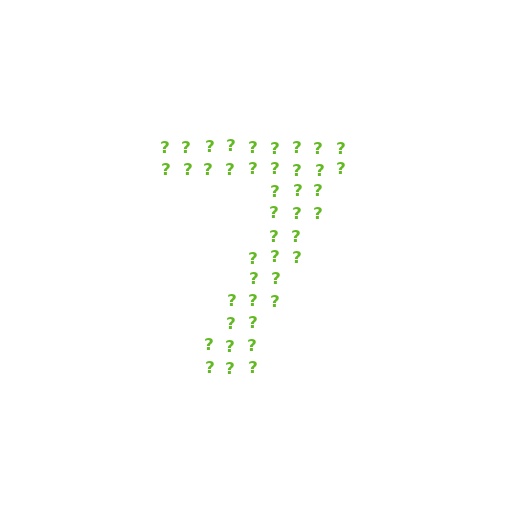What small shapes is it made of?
It is made of small question marks.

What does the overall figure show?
The overall figure shows the digit 7.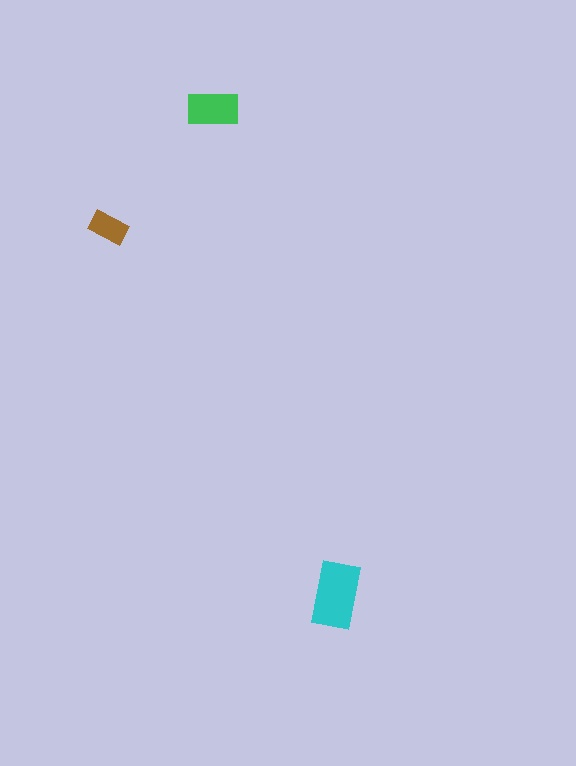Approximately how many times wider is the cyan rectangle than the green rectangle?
About 1.5 times wider.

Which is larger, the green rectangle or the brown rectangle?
The green one.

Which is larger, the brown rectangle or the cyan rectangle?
The cyan one.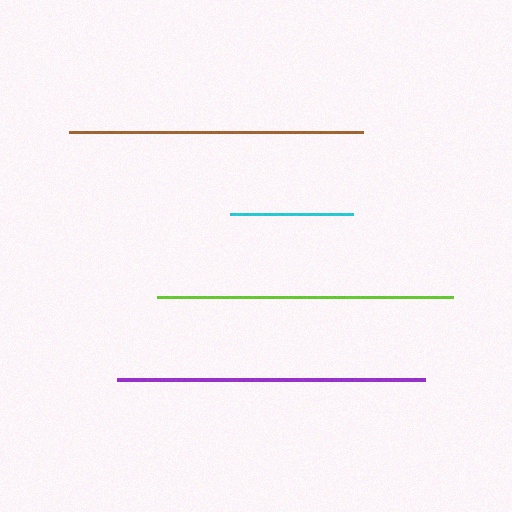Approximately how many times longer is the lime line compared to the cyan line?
The lime line is approximately 2.4 times the length of the cyan line.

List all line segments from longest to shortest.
From longest to shortest: purple, lime, brown, cyan.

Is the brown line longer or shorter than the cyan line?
The brown line is longer than the cyan line.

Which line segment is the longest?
The purple line is the longest at approximately 309 pixels.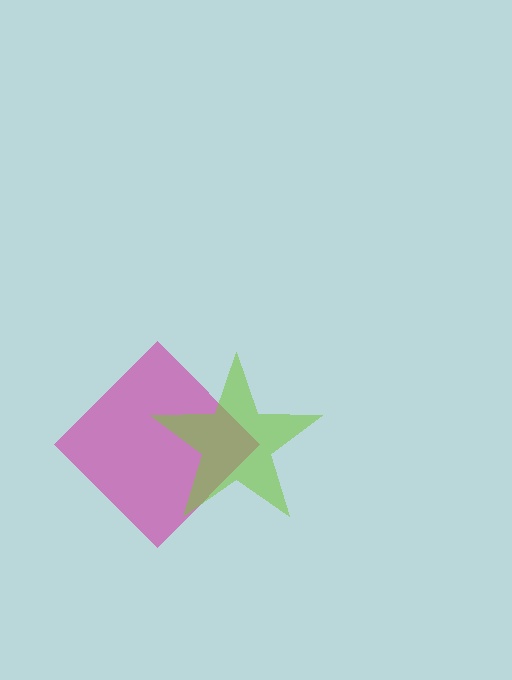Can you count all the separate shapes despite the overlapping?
Yes, there are 2 separate shapes.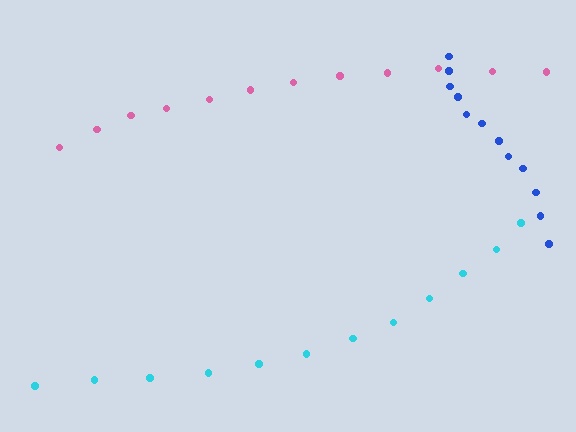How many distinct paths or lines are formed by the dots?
There are 3 distinct paths.